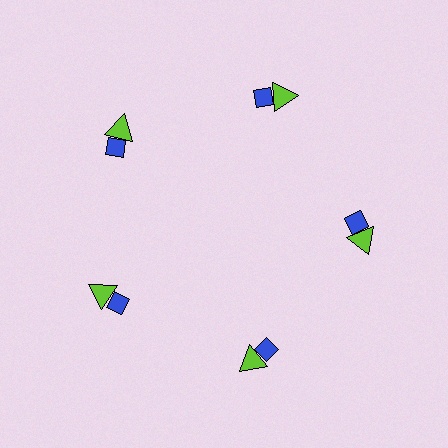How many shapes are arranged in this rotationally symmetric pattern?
There are 10 shapes, arranged in 5 groups of 2.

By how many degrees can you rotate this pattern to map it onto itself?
The pattern maps onto itself every 72 degrees of rotation.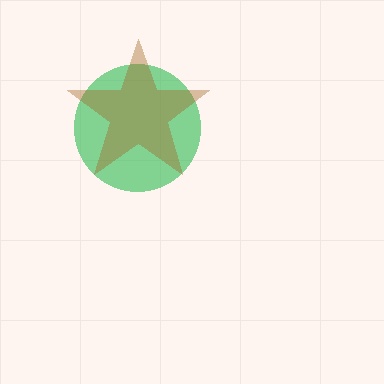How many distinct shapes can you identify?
There are 2 distinct shapes: a green circle, a brown star.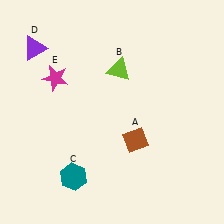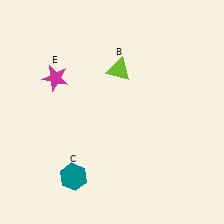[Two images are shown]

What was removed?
The purple triangle (D), the brown diamond (A) were removed in Image 2.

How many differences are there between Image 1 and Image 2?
There are 2 differences between the two images.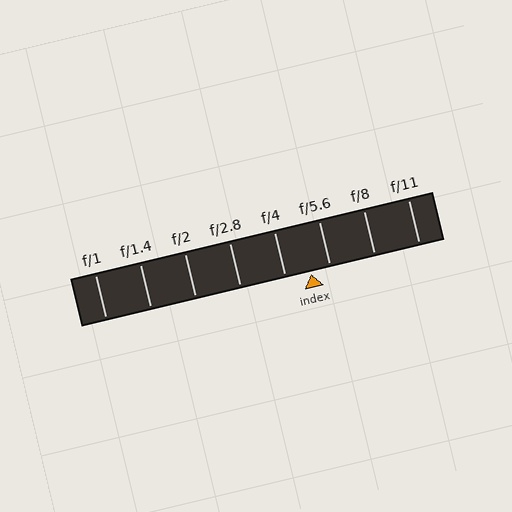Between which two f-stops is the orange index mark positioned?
The index mark is between f/4 and f/5.6.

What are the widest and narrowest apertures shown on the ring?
The widest aperture shown is f/1 and the narrowest is f/11.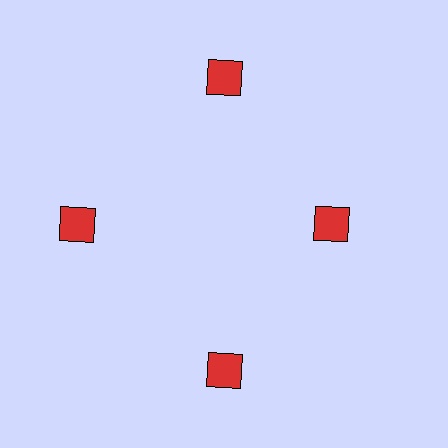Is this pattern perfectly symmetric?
No. The 4 red squares are arranged in a ring, but one element near the 3 o'clock position is pulled inward toward the center, breaking the 4-fold rotational symmetry.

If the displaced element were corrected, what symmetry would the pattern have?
It would have 4-fold rotational symmetry — the pattern would map onto itself every 90 degrees.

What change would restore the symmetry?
The symmetry would be restored by moving it outward, back onto the ring so that all 4 squares sit at equal angles and equal distance from the center.